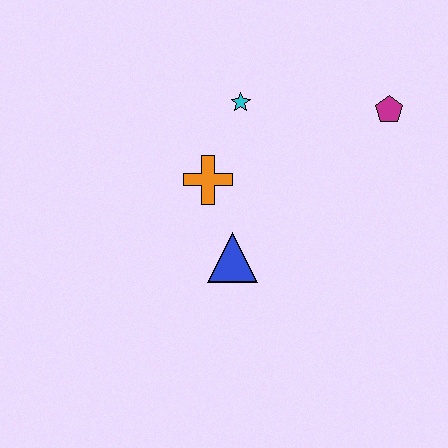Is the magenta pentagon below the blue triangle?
No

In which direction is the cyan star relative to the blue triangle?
The cyan star is above the blue triangle.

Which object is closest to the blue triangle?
The orange cross is closest to the blue triangle.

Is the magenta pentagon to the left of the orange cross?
No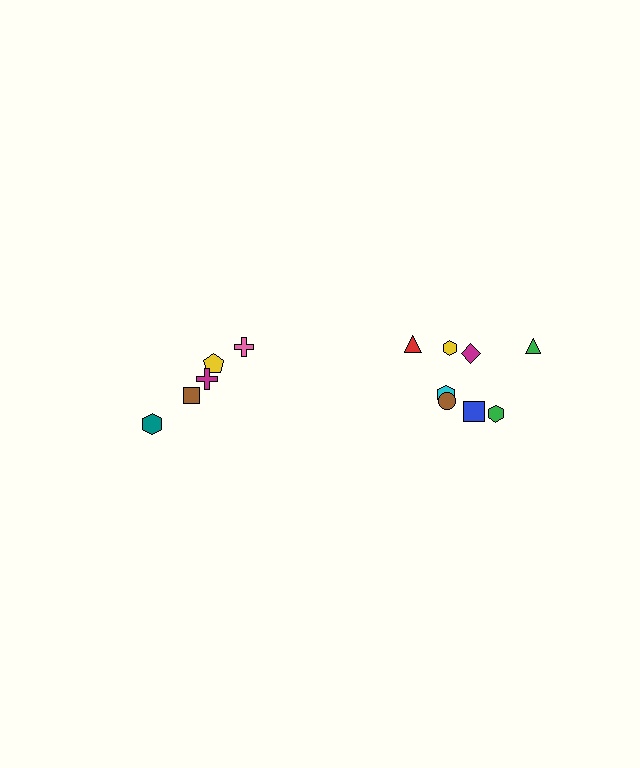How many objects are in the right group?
There are 8 objects.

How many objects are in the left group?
There are 5 objects.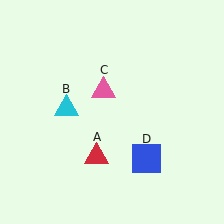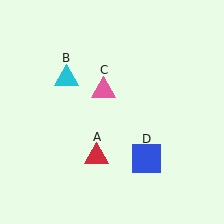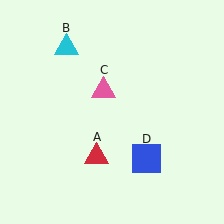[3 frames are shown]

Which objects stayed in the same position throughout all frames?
Red triangle (object A) and pink triangle (object C) and blue square (object D) remained stationary.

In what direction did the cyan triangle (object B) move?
The cyan triangle (object B) moved up.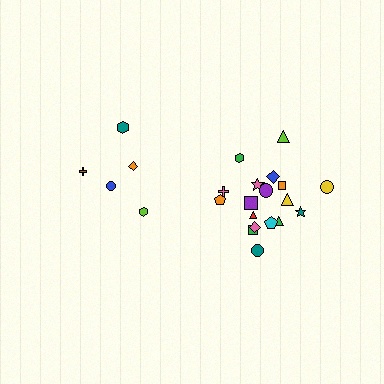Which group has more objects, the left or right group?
The right group.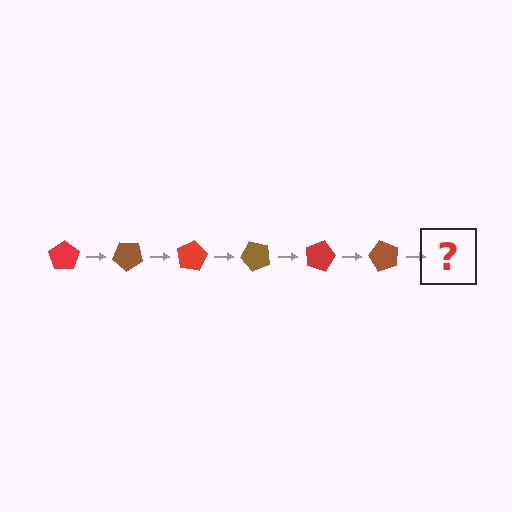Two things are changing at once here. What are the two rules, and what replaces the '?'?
The two rules are that it rotates 40 degrees each step and the color cycles through red and brown. The '?' should be a red pentagon, rotated 240 degrees from the start.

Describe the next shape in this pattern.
It should be a red pentagon, rotated 240 degrees from the start.